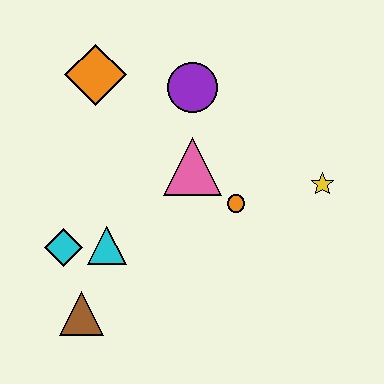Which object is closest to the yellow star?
The orange circle is closest to the yellow star.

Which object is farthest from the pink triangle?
The brown triangle is farthest from the pink triangle.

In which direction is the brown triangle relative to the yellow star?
The brown triangle is to the left of the yellow star.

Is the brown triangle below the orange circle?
Yes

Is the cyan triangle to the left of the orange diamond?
No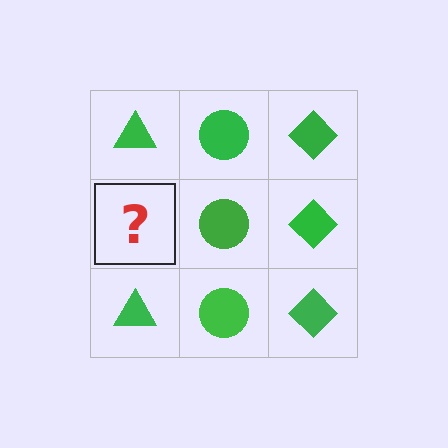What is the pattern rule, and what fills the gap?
The rule is that each column has a consistent shape. The gap should be filled with a green triangle.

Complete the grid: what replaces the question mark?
The question mark should be replaced with a green triangle.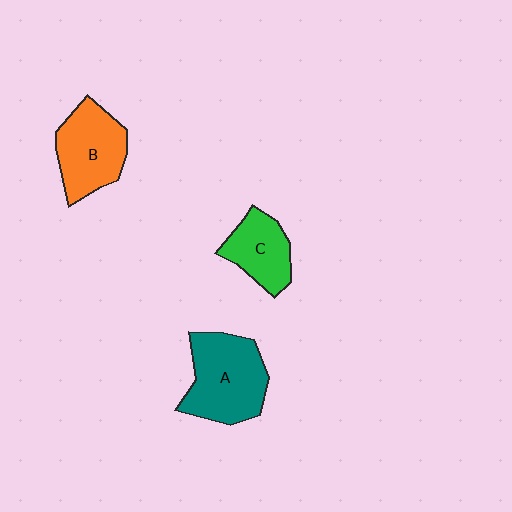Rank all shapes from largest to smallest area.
From largest to smallest: A (teal), B (orange), C (green).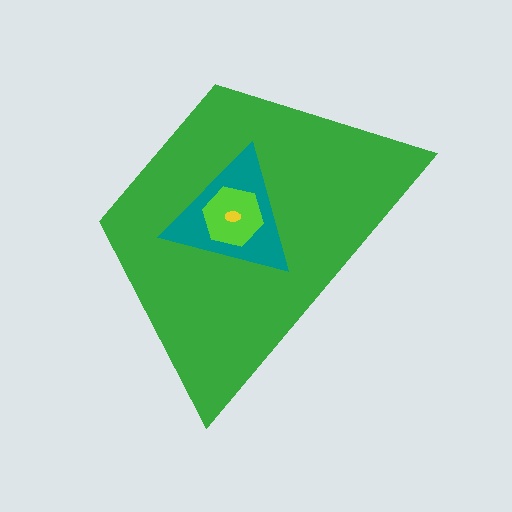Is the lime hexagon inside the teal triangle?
Yes.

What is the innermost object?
The yellow ellipse.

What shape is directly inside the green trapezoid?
The teal triangle.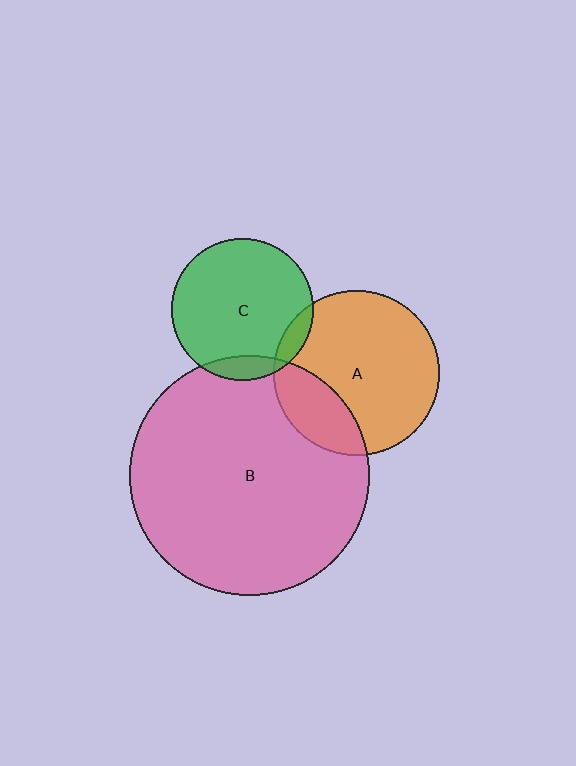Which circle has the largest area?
Circle B (pink).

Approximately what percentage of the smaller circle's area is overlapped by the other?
Approximately 25%.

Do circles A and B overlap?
Yes.